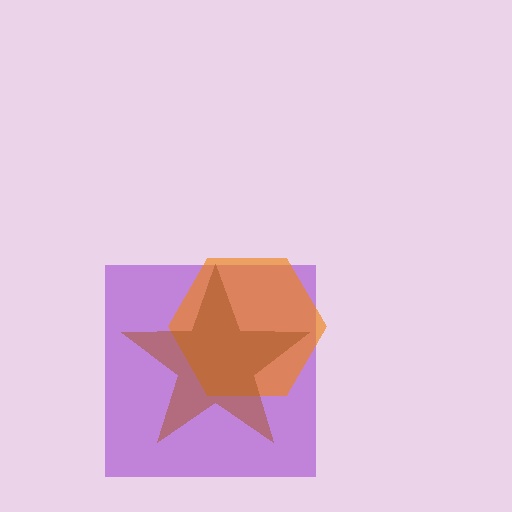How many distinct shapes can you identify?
There are 3 distinct shapes: a purple square, an orange hexagon, a brown star.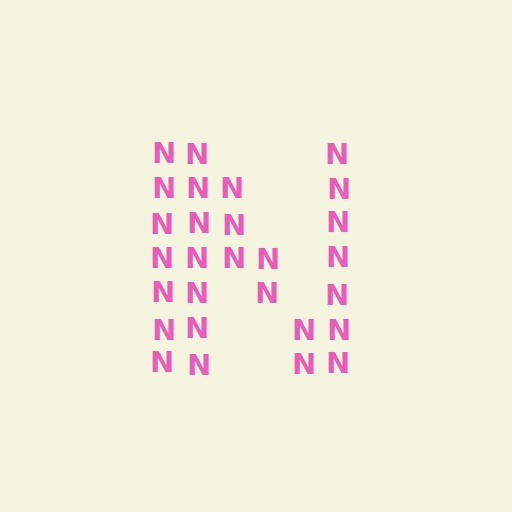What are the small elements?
The small elements are letter N's.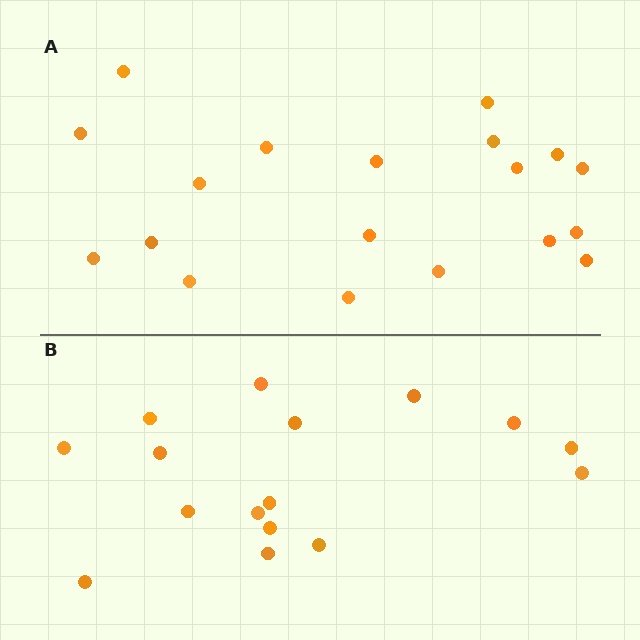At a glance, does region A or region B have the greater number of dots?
Region A (the top region) has more dots.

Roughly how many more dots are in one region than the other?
Region A has just a few more — roughly 2 or 3 more dots than region B.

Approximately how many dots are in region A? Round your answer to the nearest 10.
About 20 dots. (The exact count is 19, which rounds to 20.)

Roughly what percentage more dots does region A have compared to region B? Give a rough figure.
About 20% more.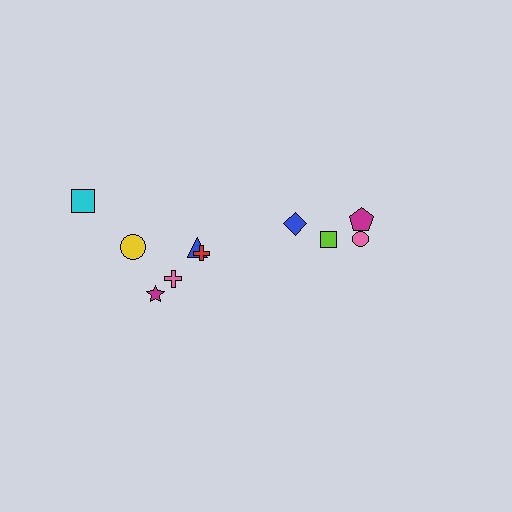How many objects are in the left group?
There are 6 objects.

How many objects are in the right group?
There are 4 objects.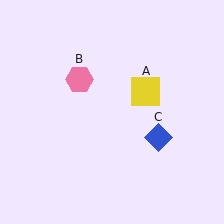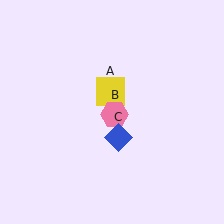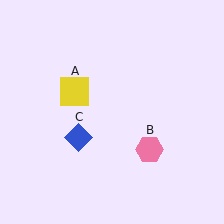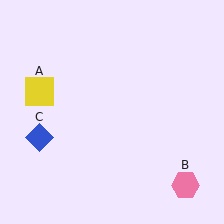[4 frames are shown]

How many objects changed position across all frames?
3 objects changed position: yellow square (object A), pink hexagon (object B), blue diamond (object C).